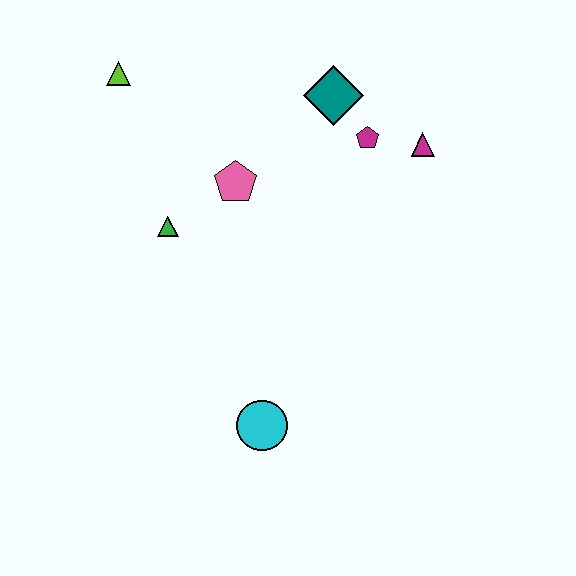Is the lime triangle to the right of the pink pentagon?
No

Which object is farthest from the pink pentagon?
The cyan circle is farthest from the pink pentagon.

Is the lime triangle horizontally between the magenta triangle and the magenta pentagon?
No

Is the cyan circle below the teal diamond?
Yes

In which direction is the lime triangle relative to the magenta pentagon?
The lime triangle is to the left of the magenta pentagon.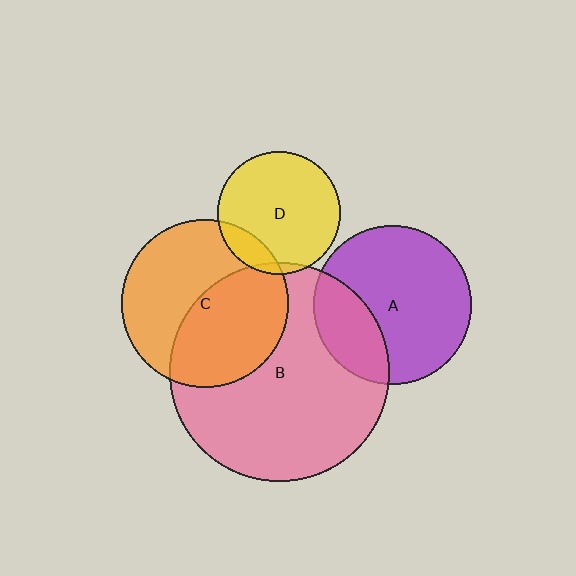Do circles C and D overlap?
Yes.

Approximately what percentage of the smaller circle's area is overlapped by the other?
Approximately 15%.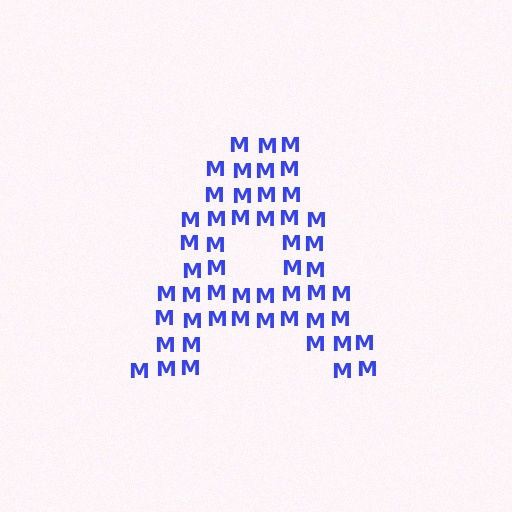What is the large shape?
The large shape is the letter A.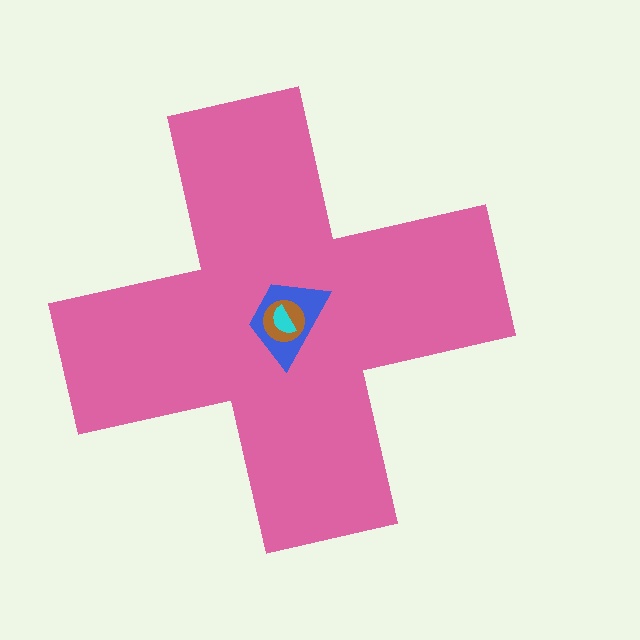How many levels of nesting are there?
4.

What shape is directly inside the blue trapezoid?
The brown circle.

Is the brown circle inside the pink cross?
Yes.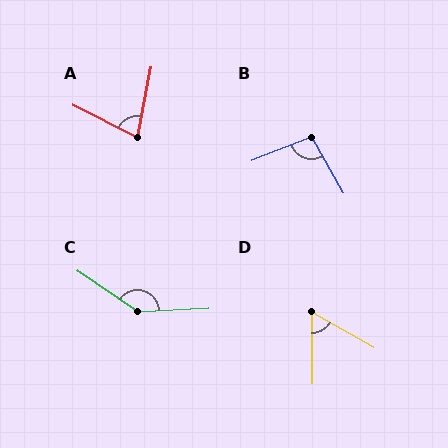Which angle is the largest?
C, at approximately 143 degrees.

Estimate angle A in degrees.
Approximately 74 degrees.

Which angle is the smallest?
D, at approximately 60 degrees.